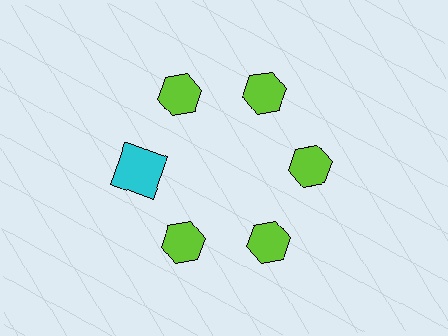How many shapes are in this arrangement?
There are 6 shapes arranged in a ring pattern.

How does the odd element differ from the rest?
It differs in both color (cyan instead of lime) and shape (square instead of hexagon).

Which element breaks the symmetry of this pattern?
The cyan square at roughly the 9 o'clock position breaks the symmetry. All other shapes are lime hexagons.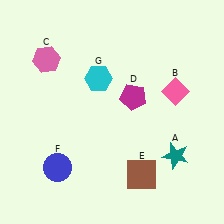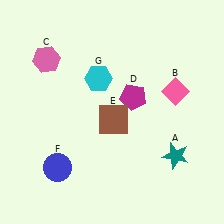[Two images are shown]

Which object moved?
The brown square (E) moved up.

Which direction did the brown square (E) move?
The brown square (E) moved up.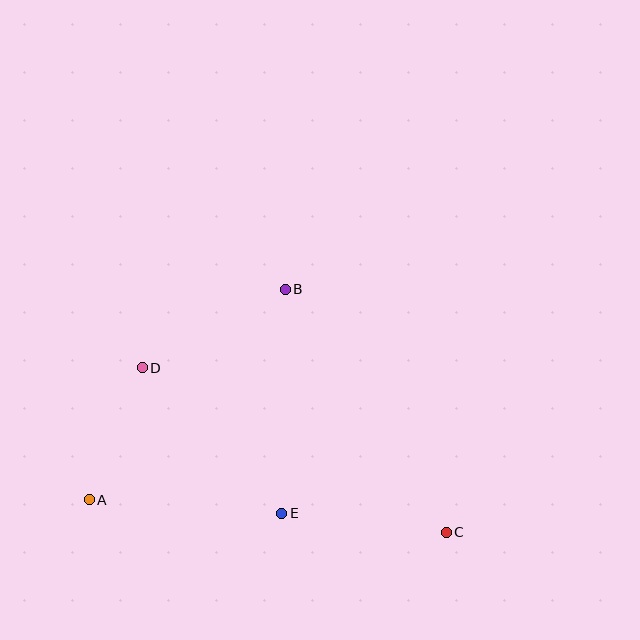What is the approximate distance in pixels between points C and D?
The distance between C and D is approximately 345 pixels.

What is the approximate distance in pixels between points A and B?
The distance between A and B is approximately 288 pixels.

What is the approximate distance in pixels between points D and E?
The distance between D and E is approximately 202 pixels.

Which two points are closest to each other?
Points A and D are closest to each other.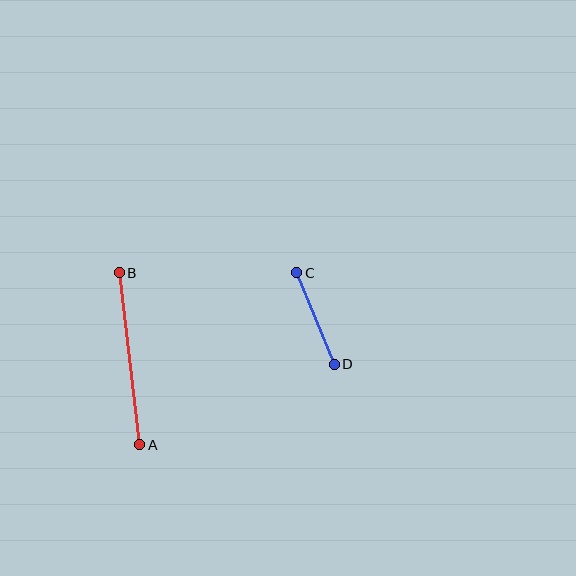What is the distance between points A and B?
The distance is approximately 173 pixels.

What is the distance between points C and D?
The distance is approximately 99 pixels.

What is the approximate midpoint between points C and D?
The midpoint is at approximately (316, 319) pixels.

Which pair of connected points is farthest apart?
Points A and B are farthest apart.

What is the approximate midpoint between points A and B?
The midpoint is at approximately (130, 359) pixels.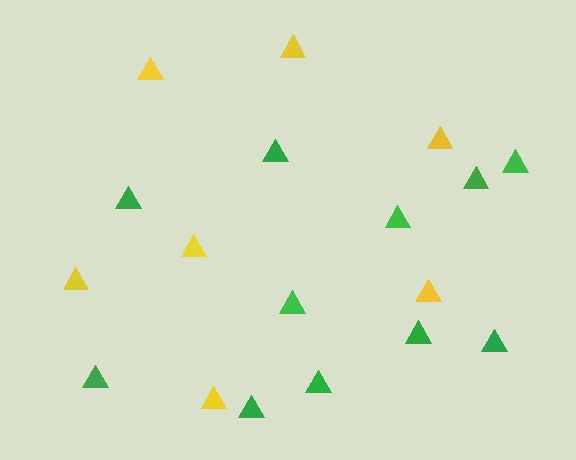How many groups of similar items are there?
There are 2 groups: one group of yellow triangles (7) and one group of green triangles (11).